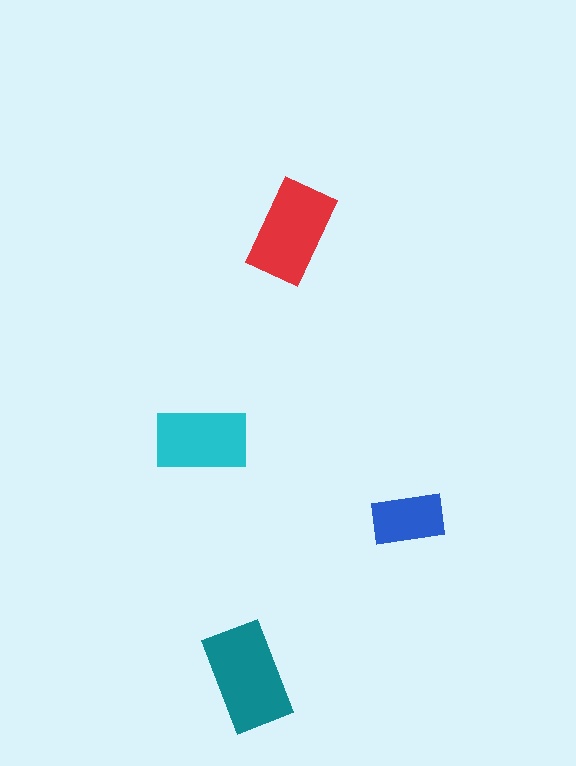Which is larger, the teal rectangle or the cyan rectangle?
The teal one.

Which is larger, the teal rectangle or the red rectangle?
The teal one.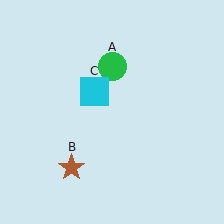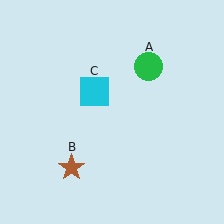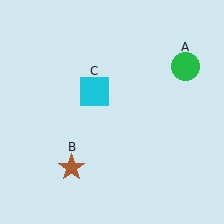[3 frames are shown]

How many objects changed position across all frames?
1 object changed position: green circle (object A).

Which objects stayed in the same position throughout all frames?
Brown star (object B) and cyan square (object C) remained stationary.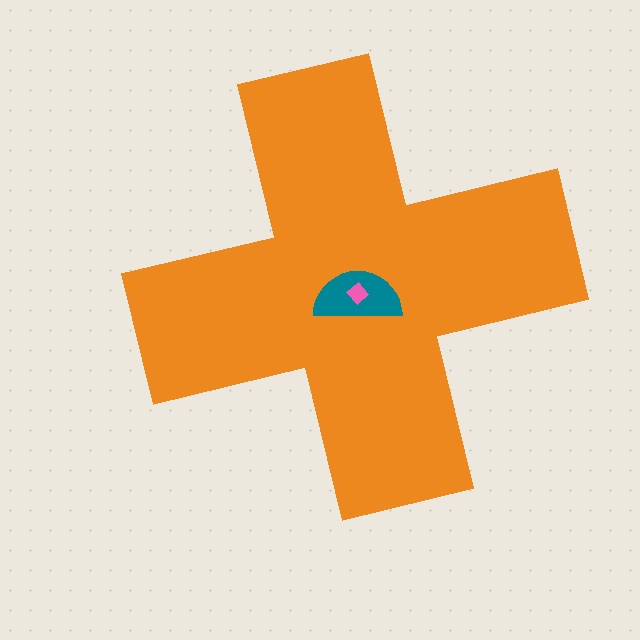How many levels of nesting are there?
3.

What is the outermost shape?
The orange cross.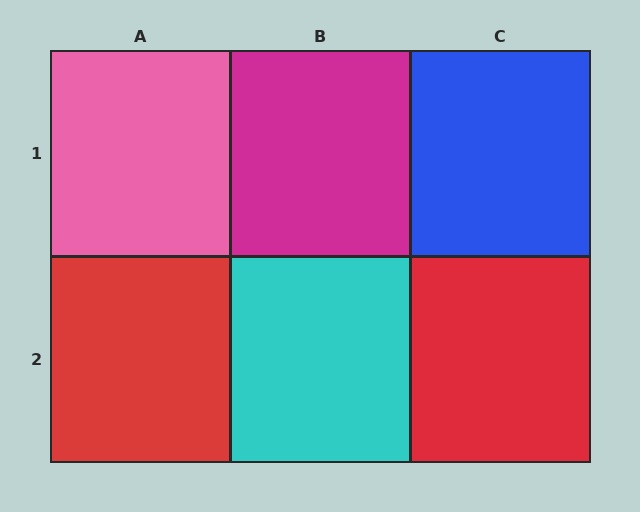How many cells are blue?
1 cell is blue.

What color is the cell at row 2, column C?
Red.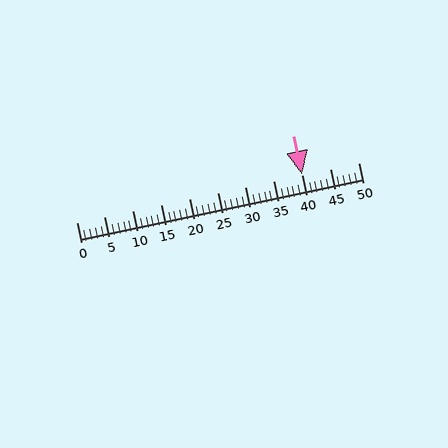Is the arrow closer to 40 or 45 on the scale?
The arrow is closer to 40.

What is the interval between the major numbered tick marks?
The major tick marks are spaced 5 units apart.